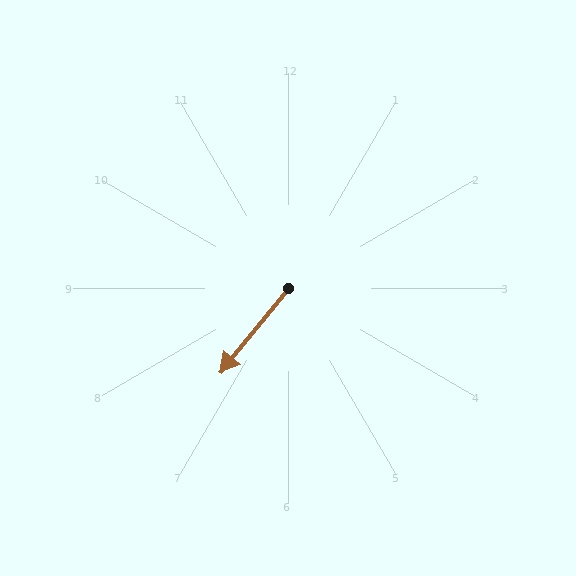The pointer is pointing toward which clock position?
Roughly 7 o'clock.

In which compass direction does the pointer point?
Southwest.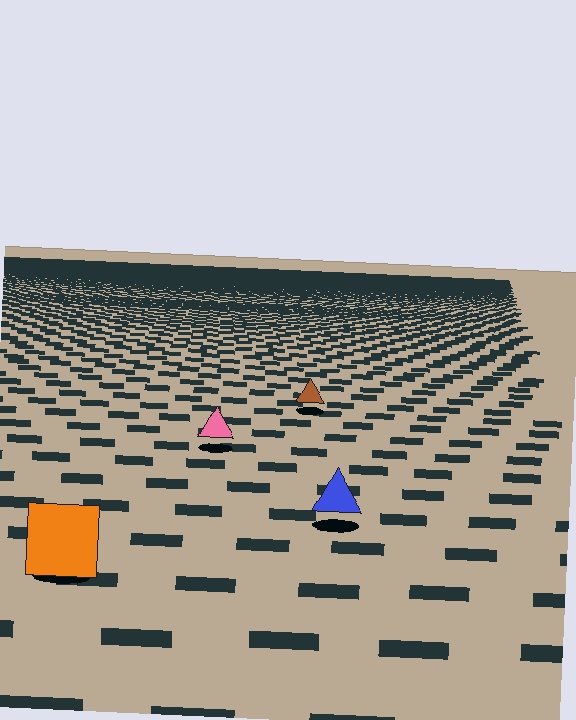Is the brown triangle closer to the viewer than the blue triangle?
No. The blue triangle is closer — you can tell from the texture gradient: the ground texture is coarser near it.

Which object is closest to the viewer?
The orange square is closest. The texture marks near it are larger and more spread out.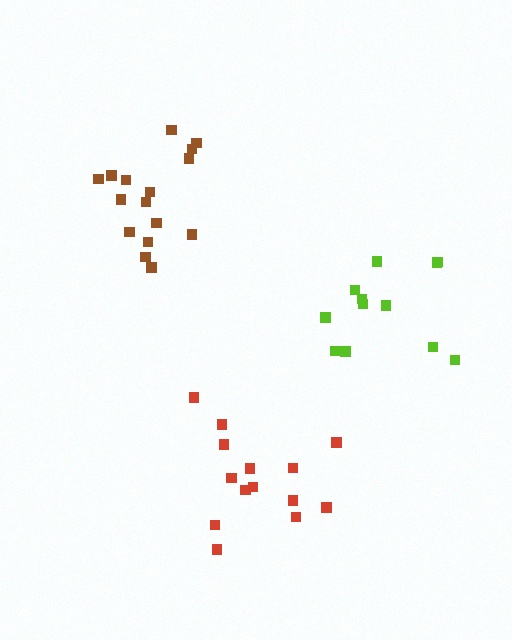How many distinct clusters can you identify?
There are 3 distinct clusters.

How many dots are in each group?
Group 1: 16 dots, Group 2: 12 dots, Group 3: 14 dots (42 total).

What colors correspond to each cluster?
The clusters are colored: brown, lime, red.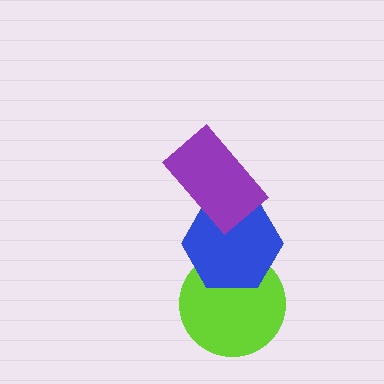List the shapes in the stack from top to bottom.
From top to bottom: the purple rectangle, the blue hexagon, the lime circle.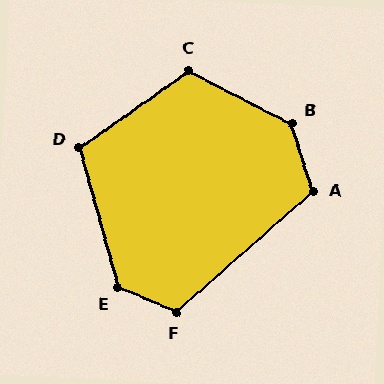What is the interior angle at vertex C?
Approximately 118 degrees (obtuse).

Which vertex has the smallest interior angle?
D, at approximately 110 degrees.